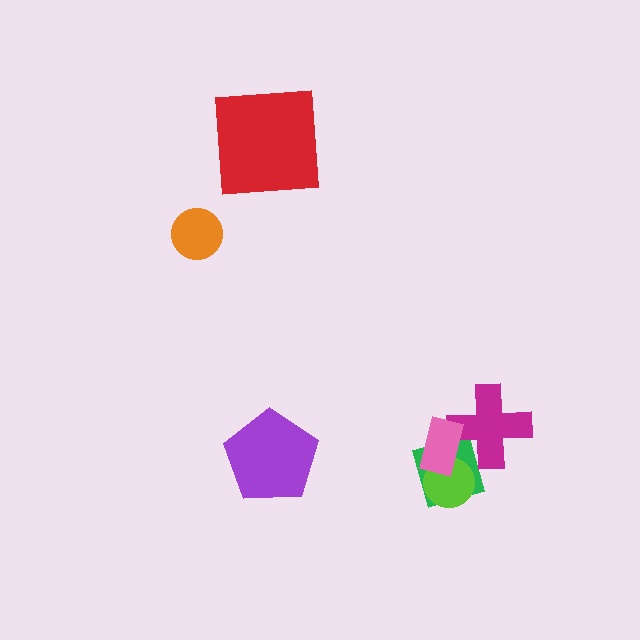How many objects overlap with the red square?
0 objects overlap with the red square.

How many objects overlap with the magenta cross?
2 objects overlap with the magenta cross.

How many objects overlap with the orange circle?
0 objects overlap with the orange circle.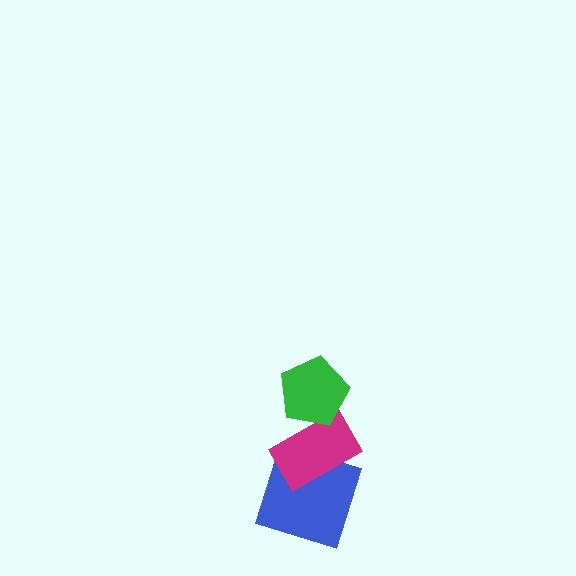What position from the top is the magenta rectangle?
The magenta rectangle is 2nd from the top.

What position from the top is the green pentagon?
The green pentagon is 1st from the top.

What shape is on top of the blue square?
The magenta rectangle is on top of the blue square.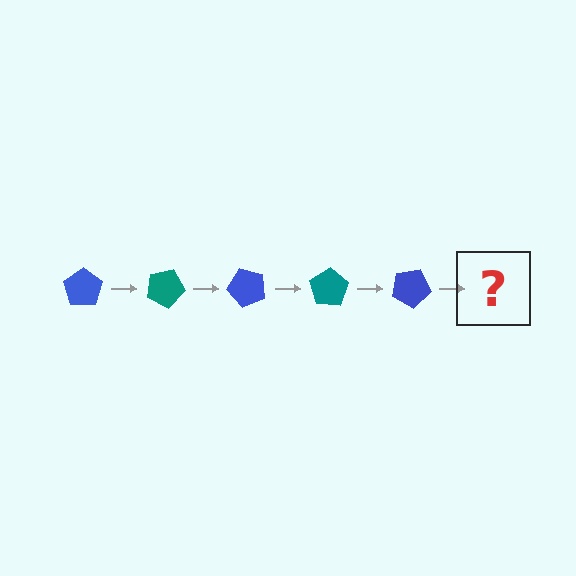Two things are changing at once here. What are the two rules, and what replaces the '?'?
The two rules are that it rotates 25 degrees each step and the color cycles through blue and teal. The '?' should be a teal pentagon, rotated 125 degrees from the start.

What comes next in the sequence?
The next element should be a teal pentagon, rotated 125 degrees from the start.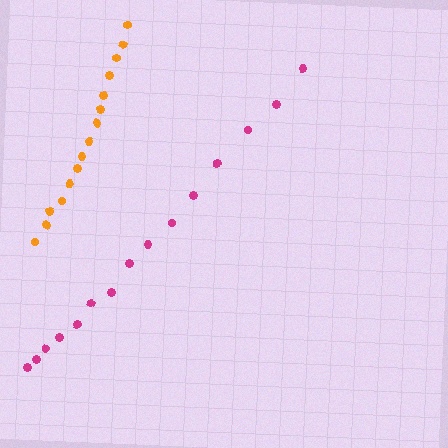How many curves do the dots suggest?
There are 2 distinct paths.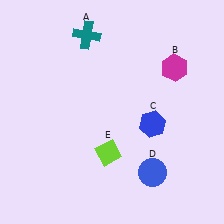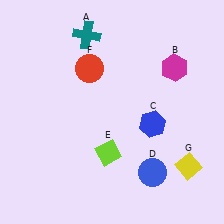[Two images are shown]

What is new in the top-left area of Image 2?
A red circle (F) was added in the top-left area of Image 2.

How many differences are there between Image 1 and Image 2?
There are 2 differences between the two images.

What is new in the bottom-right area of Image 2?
A yellow diamond (G) was added in the bottom-right area of Image 2.